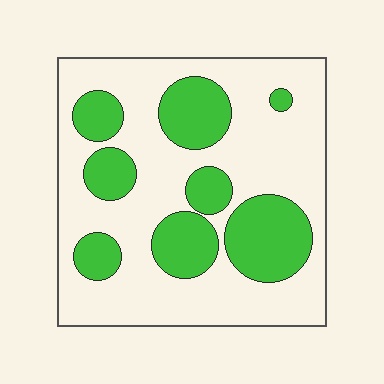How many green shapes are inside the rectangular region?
8.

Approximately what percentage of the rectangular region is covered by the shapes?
Approximately 30%.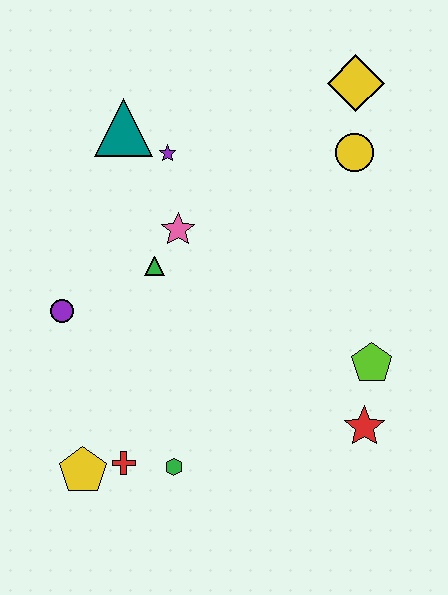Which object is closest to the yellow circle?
The yellow diamond is closest to the yellow circle.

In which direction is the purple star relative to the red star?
The purple star is above the red star.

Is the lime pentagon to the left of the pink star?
No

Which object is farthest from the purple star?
The red star is farthest from the purple star.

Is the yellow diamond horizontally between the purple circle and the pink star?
No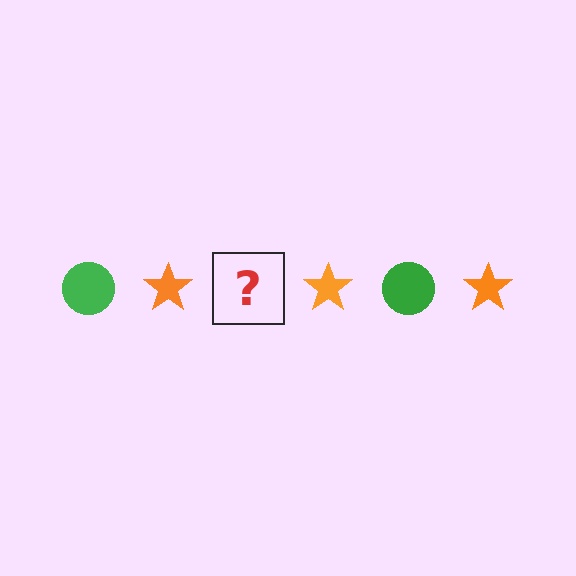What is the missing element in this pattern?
The missing element is a green circle.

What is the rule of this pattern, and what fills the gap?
The rule is that the pattern alternates between green circle and orange star. The gap should be filled with a green circle.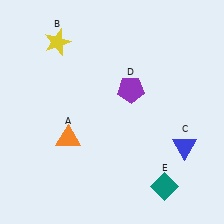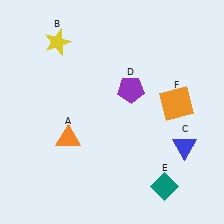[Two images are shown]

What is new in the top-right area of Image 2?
An orange square (F) was added in the top-right area of Image 2.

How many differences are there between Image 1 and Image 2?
There is 1 difference between the two images.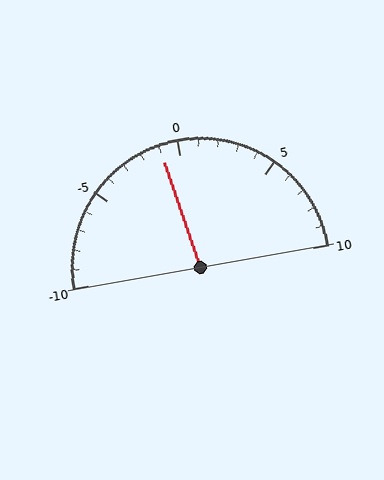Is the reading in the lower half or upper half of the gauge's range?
The reading is in the lower half of the range (-10 to 10).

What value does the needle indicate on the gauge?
The needle indicates approximately -1.